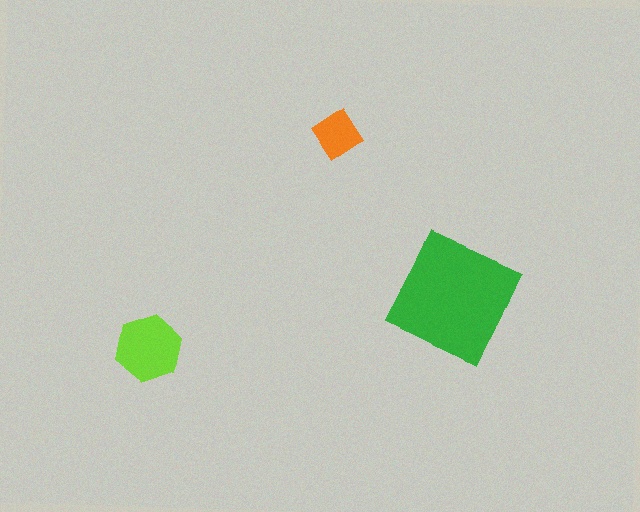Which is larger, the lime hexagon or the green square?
The green square.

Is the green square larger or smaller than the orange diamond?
Larger.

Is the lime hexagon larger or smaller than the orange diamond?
Larger.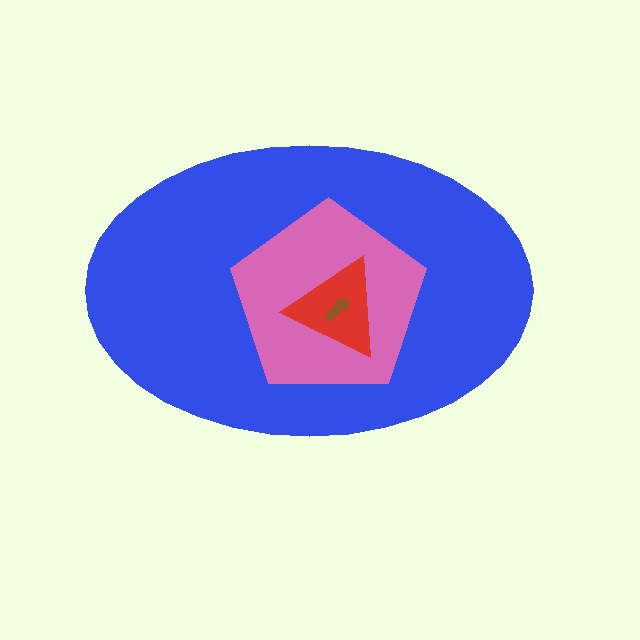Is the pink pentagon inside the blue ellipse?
Yes.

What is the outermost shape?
The blue ellipse.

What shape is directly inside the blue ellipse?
The pink pentagon.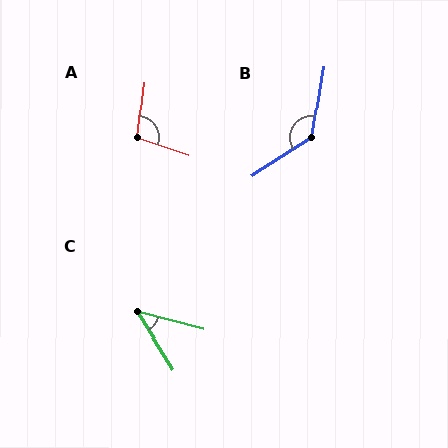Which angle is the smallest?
C, at approximately 43 degrees.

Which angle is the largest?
B, at approximately 132 degrees.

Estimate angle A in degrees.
Approximately 102 degrees.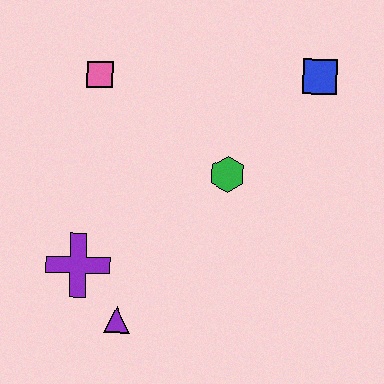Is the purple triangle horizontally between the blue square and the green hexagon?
No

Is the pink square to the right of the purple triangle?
No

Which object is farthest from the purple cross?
The blue square is farthest from the purple cross.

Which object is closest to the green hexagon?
The blue square is closest to the green hexagon.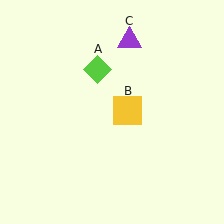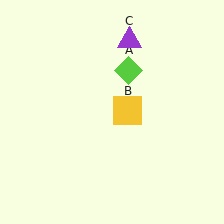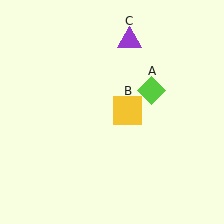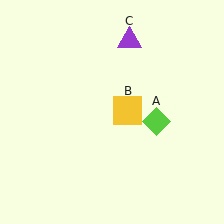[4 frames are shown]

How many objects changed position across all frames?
1 object changed position: lime diamond (object A).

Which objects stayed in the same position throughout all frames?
Yellow square (object B) and purple triangle (object C) remained stationary.